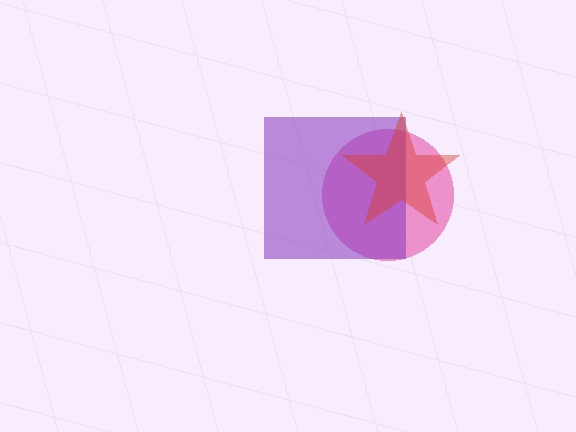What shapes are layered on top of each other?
The layered shapes are: a pink circle, a purple square, a red star.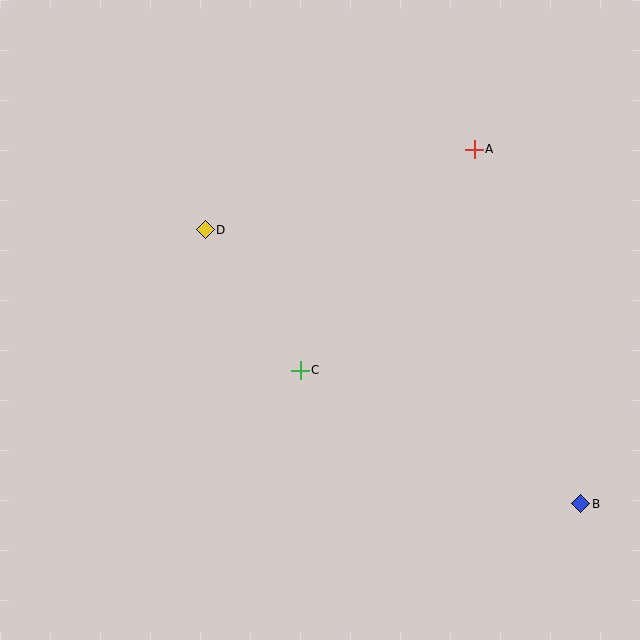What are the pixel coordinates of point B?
Point B is at (581, 504).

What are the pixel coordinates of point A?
Point A is at (474, 149).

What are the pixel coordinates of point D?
Point D is at (205, 230).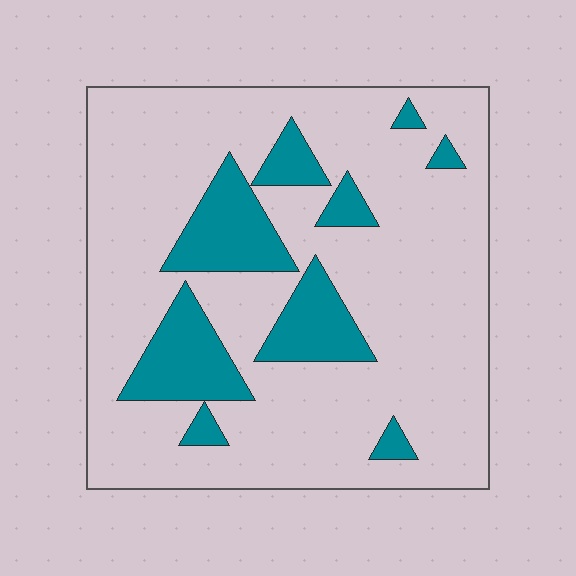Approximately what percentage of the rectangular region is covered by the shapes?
Approximately 20%.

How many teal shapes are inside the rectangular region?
9.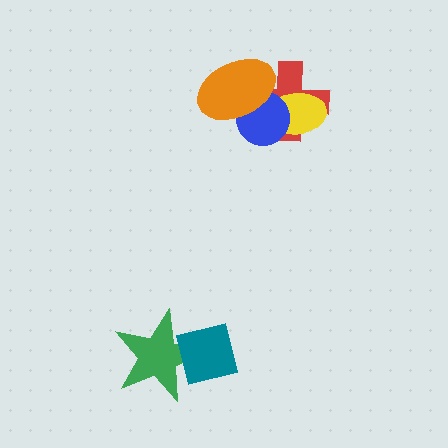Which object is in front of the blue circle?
The orange ellipse is in front of the blue circle.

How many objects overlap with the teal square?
1 object overlaps with the teal square.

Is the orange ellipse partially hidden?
No, no other shape covers it.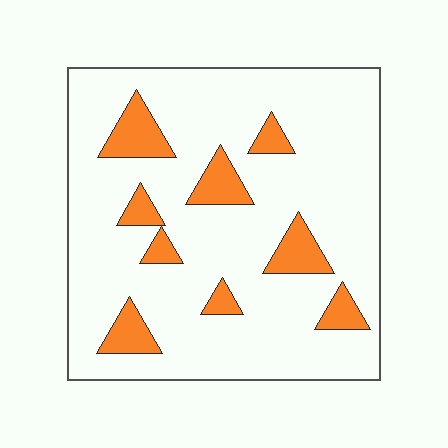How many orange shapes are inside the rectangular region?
9.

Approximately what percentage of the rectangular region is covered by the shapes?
Approximately 15%.